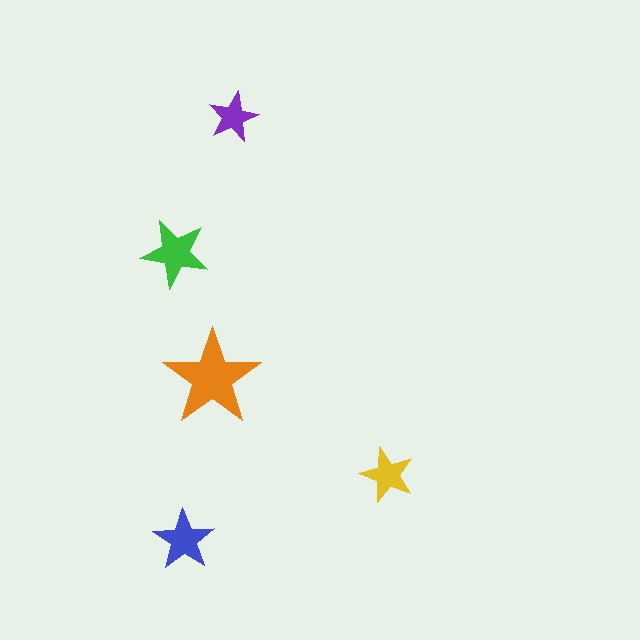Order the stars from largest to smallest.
the orange one, the green one, the blue one, the yellow one, the purple one.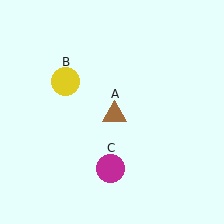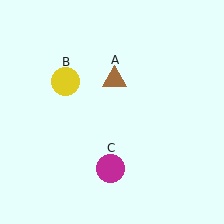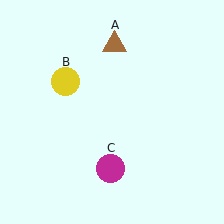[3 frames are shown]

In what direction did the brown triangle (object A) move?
The brown triangle (object A) moved up.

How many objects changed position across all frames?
1 object changed position: brown triangle (object A).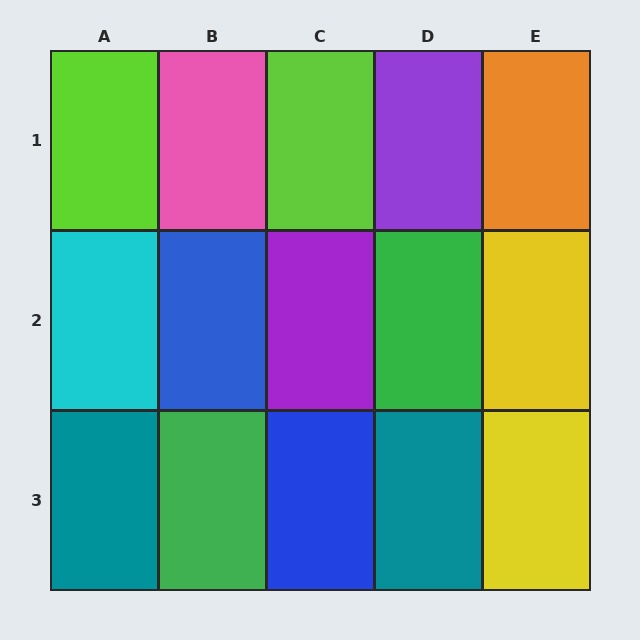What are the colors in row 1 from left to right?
Lime, pink, lime, purple, orange.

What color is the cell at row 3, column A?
Teal.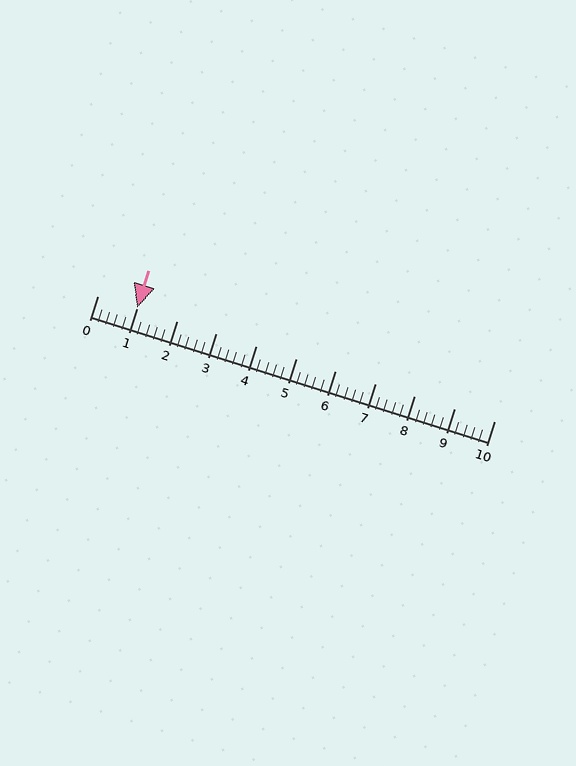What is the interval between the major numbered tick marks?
The major tick marks are spaced 1 units apart.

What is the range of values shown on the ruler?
The ruler shows values from 0 to 10.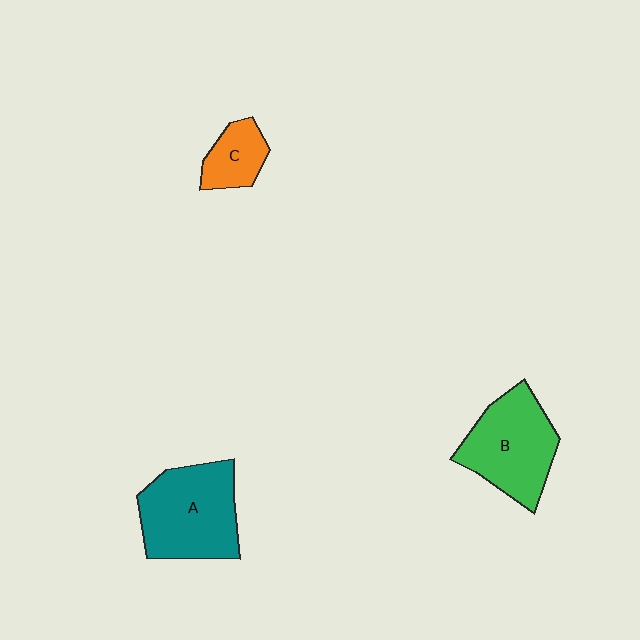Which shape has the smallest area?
Shape C (orange).